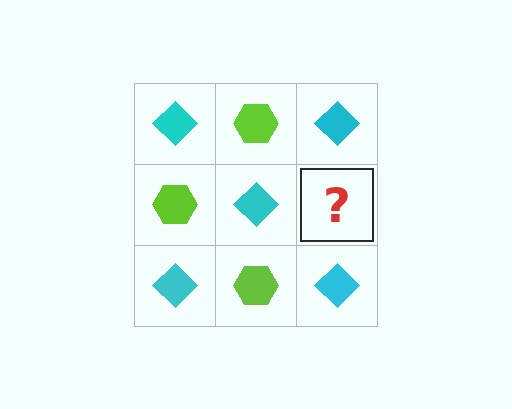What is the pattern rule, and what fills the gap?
The rule is that it alternates cyan diamond and lime hexagon in a checkerboard pattern. The gap should be filled with a lime hexagon.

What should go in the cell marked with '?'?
The missing cell should contain a lime hexagon.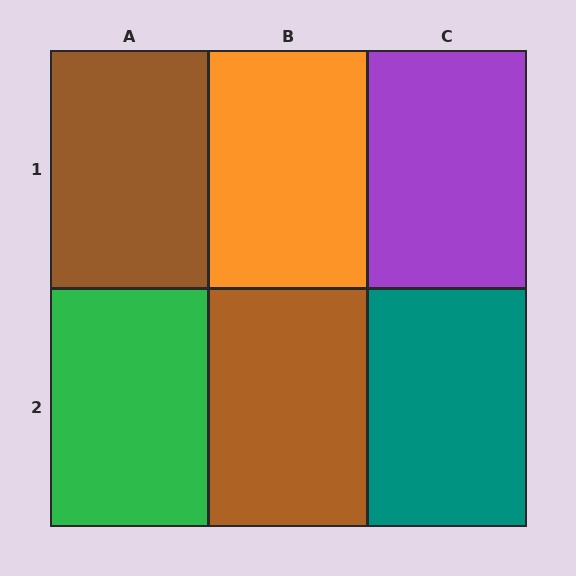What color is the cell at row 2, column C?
Teal.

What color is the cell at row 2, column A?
Green.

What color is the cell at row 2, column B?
Brown.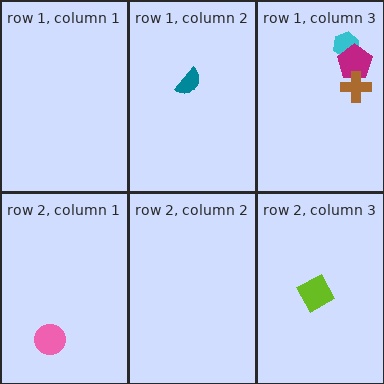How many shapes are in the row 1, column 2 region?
1.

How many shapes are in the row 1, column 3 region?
3.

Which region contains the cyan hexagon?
The row 1, column 3 region.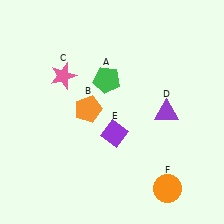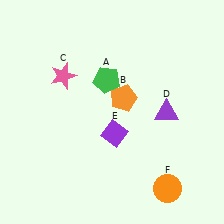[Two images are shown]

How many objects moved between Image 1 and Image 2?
1 object moved between the two images.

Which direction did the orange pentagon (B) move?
The orange pentagon (B) moved right.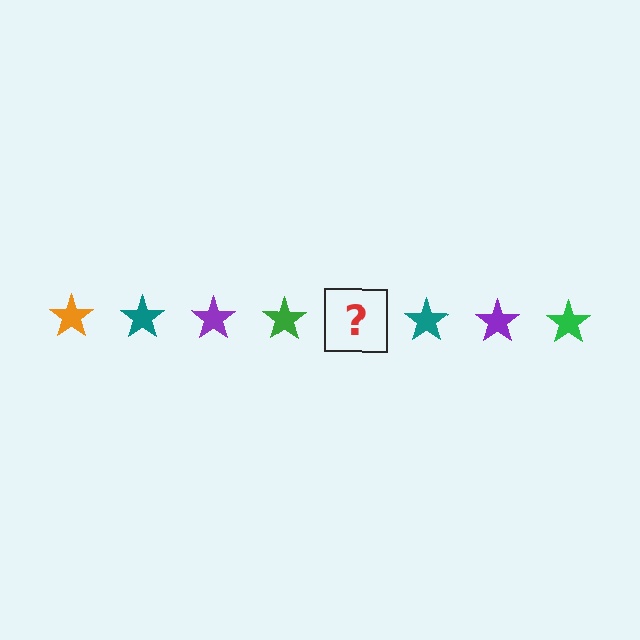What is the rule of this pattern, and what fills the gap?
The rule is that the pattern cycles through orange, teal, purple, green stars. The gap should be filled with an orange star.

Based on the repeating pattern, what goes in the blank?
The blank should be an orange star.